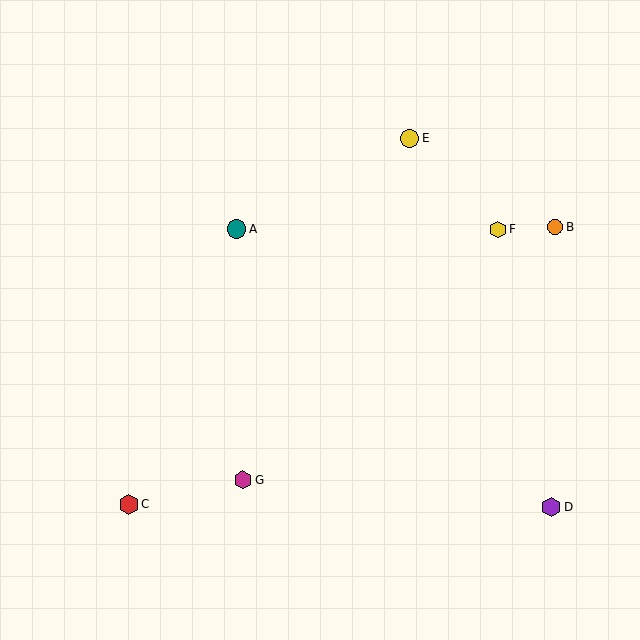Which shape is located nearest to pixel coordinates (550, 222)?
The orange circle (labeled B) at (555, 227) is nearest to that location.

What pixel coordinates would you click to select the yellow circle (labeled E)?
Click at (409, 138) to select the yellow circle E.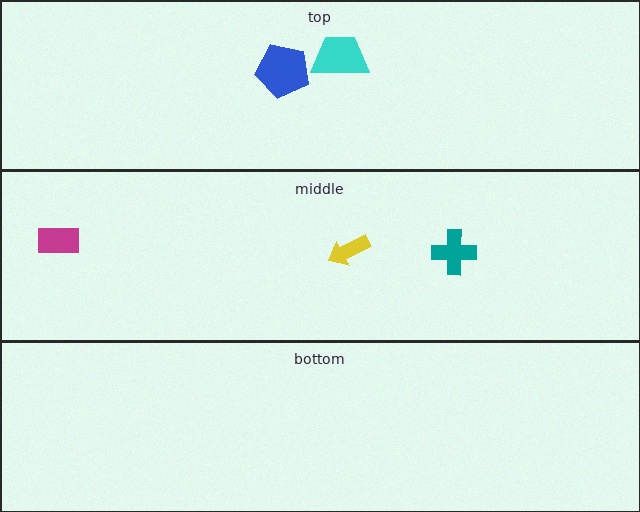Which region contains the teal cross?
The middle region.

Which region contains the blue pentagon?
The top region.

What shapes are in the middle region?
The yellow arrow, the magenta rectangle, the teal cross.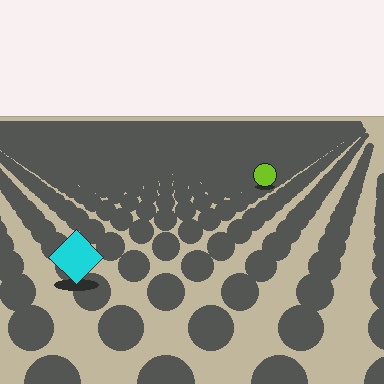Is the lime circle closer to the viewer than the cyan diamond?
No. The cyan diamond is closer — you can tell from the texture gradient: the ground texture is coarser near it.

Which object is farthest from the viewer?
The lime circle is farthest from the viewer. It appears smaller and the ground texture around it is denser.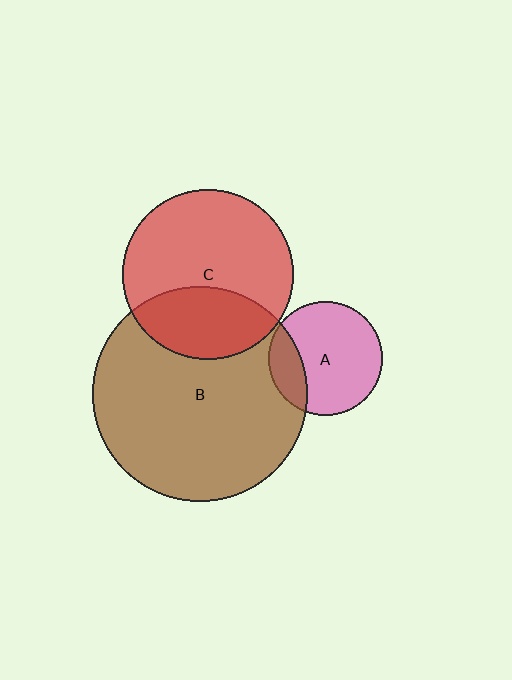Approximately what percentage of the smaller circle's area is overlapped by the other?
Approximately 35%.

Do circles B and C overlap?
Yes.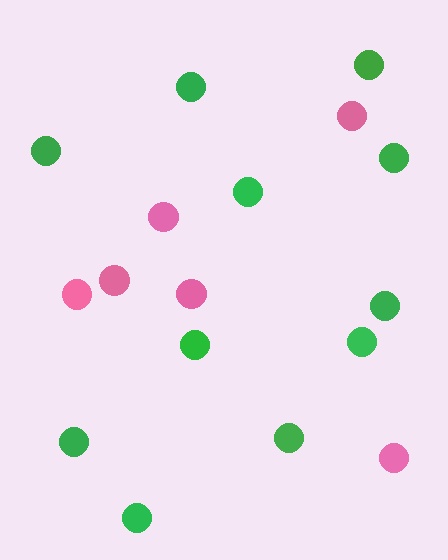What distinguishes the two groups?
There are 2 groups: one group of green circles (11) and one group of pink circles (6).